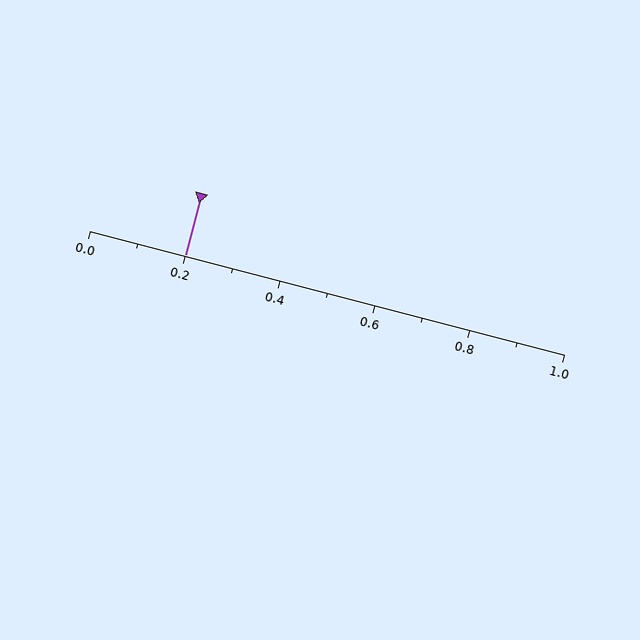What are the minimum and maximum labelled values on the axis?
The axis runs from 0.0 to 1.0.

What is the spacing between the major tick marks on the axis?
The major ticks are spaced 0.2 apart.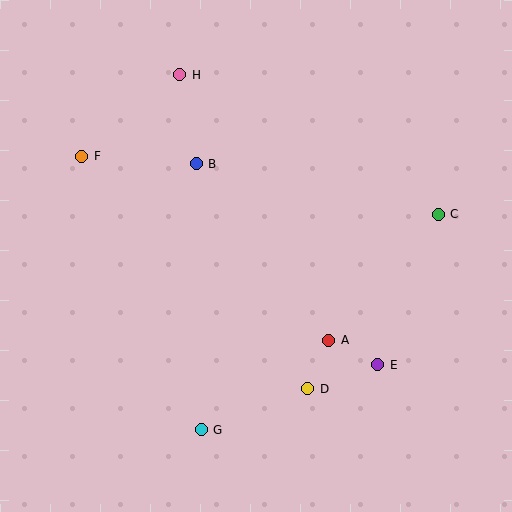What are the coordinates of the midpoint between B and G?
The midpoint between B and G is at (199, 297).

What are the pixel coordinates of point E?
Point E is at (378, 365).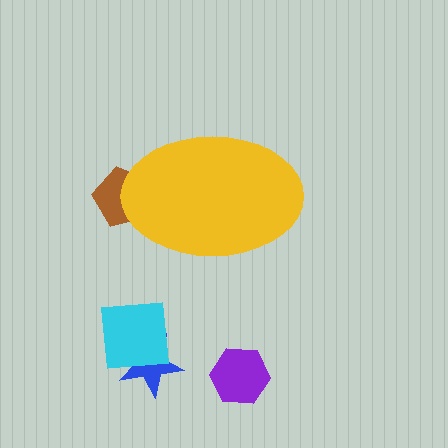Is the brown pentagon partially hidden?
Yes, the brown pentagon is partially hidden behind the yellow ellipse.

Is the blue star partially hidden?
No, the blue star is fully visible.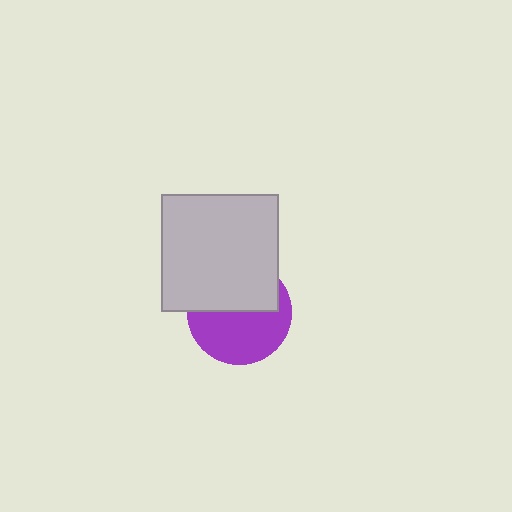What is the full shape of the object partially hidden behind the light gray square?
The partially hidden object is a purple circle.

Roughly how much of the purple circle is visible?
About half of it is visible (roughly 54%).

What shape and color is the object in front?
The object in front is a light gray square.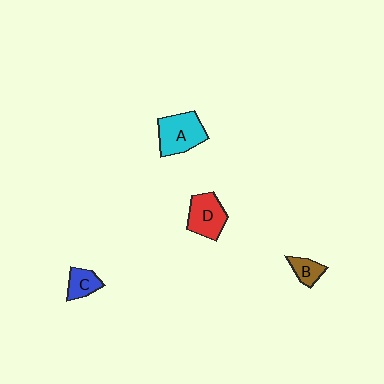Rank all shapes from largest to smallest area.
From largest to smallest: A (cyan), D (red), C (blue), B (brown).